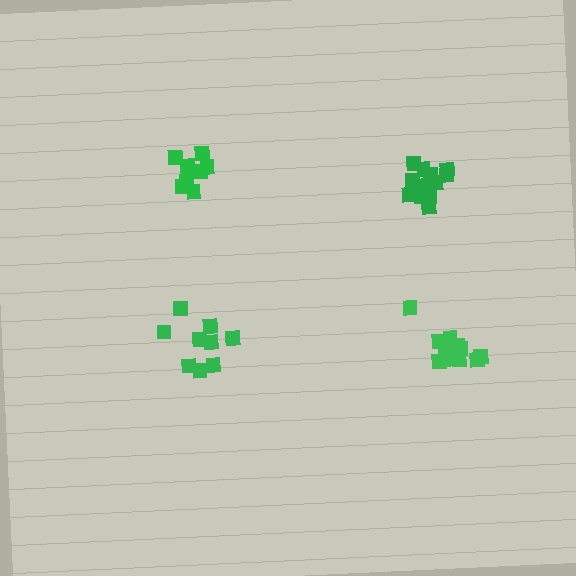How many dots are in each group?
Group 1: 15 dots, Group 2: 9 dots, Group 3: 10 dots, Group 4: 12 dots (46 total).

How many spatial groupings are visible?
There are 4 spatial groupings.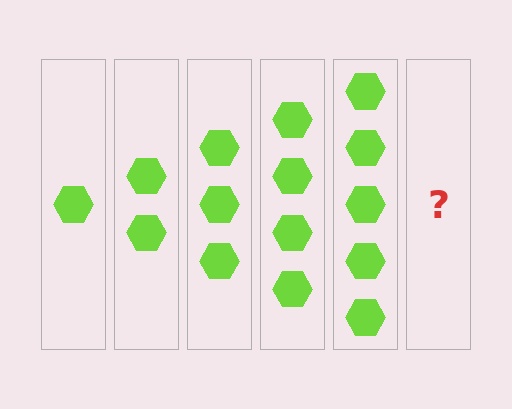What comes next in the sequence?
The next element should be 6 hexagons.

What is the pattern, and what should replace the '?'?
The pattern is that each step adds one more hexagon. The '?' should be 6 hexagons.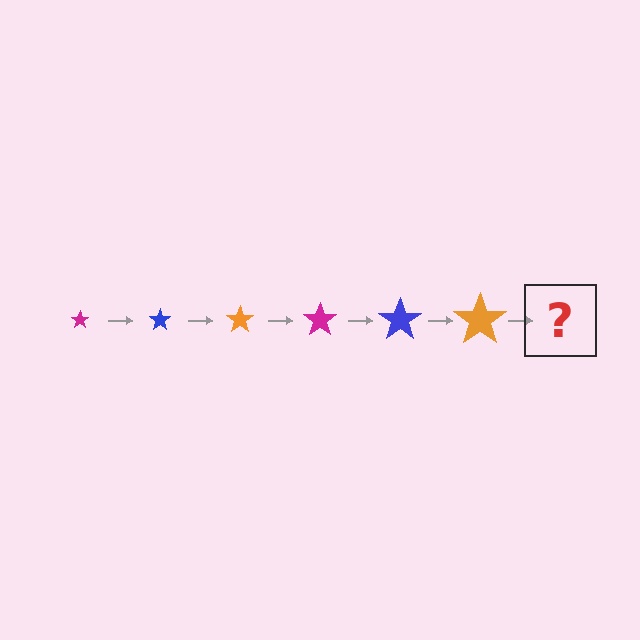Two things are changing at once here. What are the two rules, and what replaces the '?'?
The two rules are that the star grows larger each step and the color cycles through magenta, blue, and orange. The '?' should be a magenta star, larger than the previous one.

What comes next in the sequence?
The next element should be a magenta star, larger than the previous one.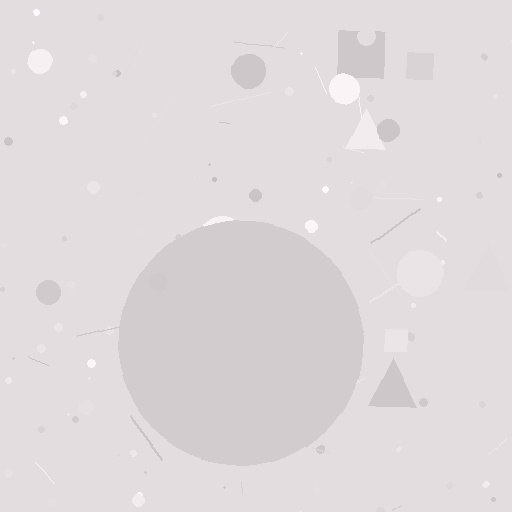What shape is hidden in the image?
A circle is hidden in the image.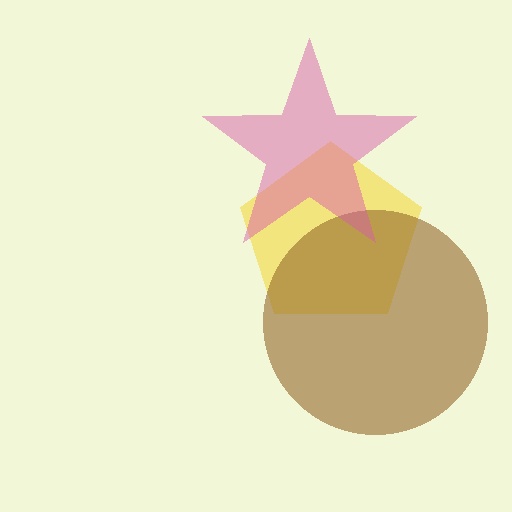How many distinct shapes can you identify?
There are 3 distinct shapes: a yellow pentagon, a brown circle, a pink star.